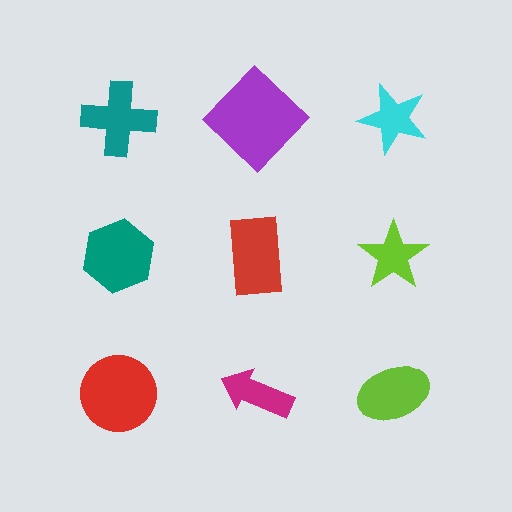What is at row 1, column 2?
A purple diamond.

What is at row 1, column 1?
A teal cross.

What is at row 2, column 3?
A lime star.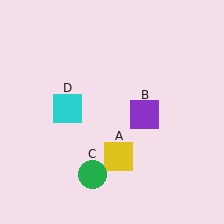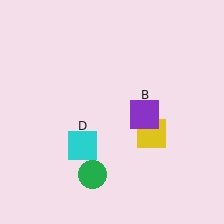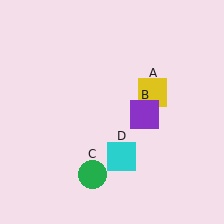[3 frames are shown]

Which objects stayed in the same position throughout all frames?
Purple square (object B) and green circle (object C) remained stationary.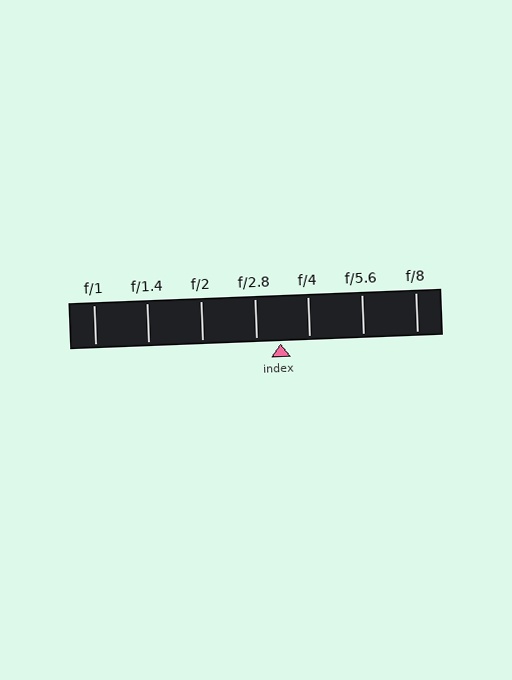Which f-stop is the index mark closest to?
The index mark is closest to f/2.8.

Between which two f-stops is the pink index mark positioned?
The index mark is between f/2.8 and f/4.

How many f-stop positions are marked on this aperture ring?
There are 7 f-stop positions marked.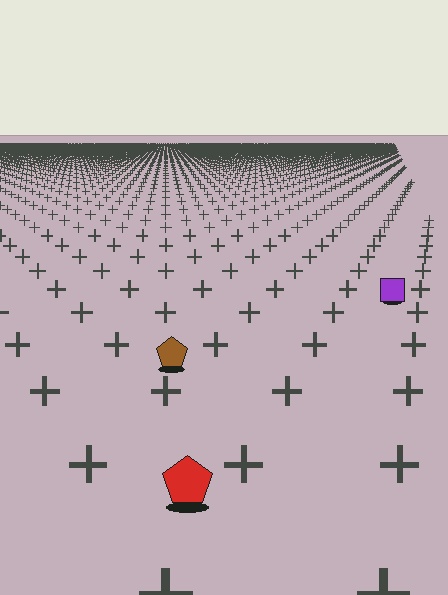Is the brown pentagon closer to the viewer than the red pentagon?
No. The red pentagon is closer — you can tell from the texture gradient: the ground texture is coarser near it.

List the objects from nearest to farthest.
From nearest to farthest: the red pentagon, the brown pentagon, the purple square.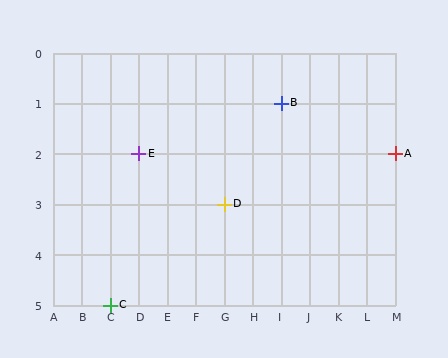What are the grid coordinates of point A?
Point A is at grid coordinates (M, 2).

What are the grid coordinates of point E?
Point E is at grid coordinates (D, 2).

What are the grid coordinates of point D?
Point D is at grid coordinates (G, 3).